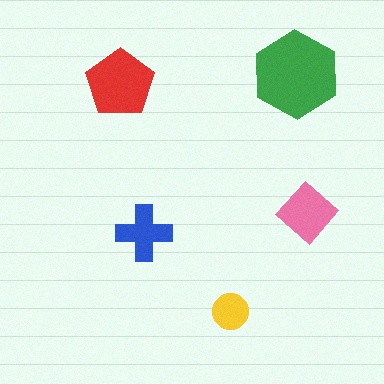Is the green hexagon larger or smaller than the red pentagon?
Larger.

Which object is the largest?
The green hexagon.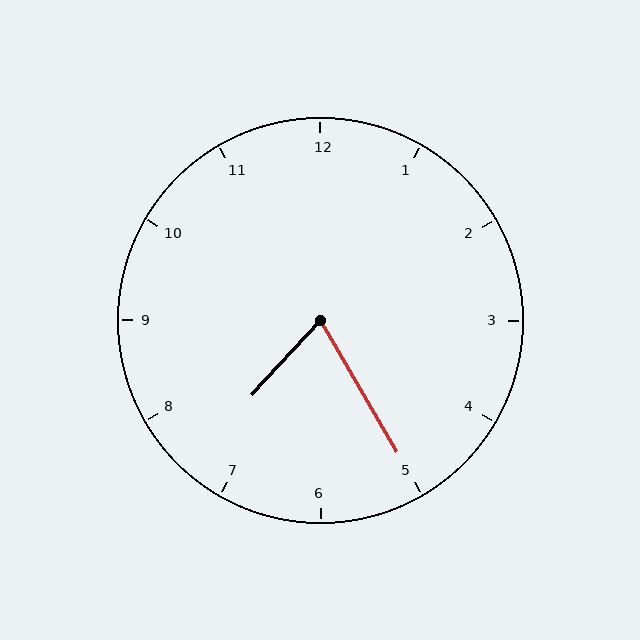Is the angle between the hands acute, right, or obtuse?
It is acute.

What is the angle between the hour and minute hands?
Approximately 72 degrees.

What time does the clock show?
7:25.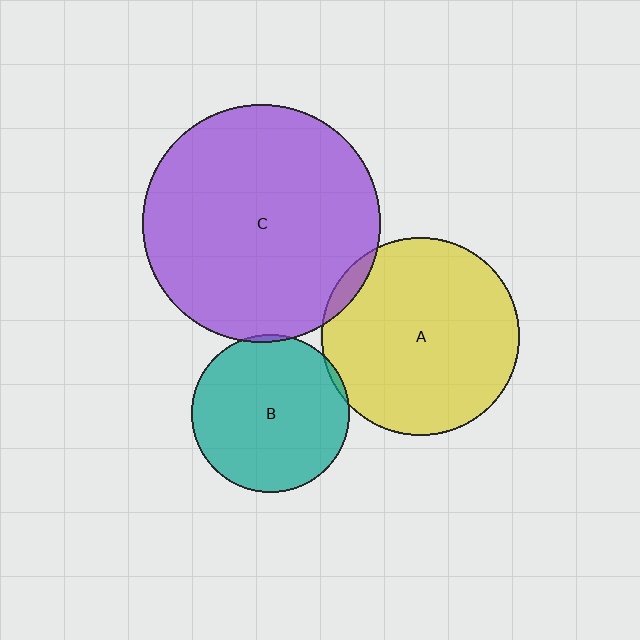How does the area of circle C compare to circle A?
Approximately 1.4 times.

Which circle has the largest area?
Circle C (purple).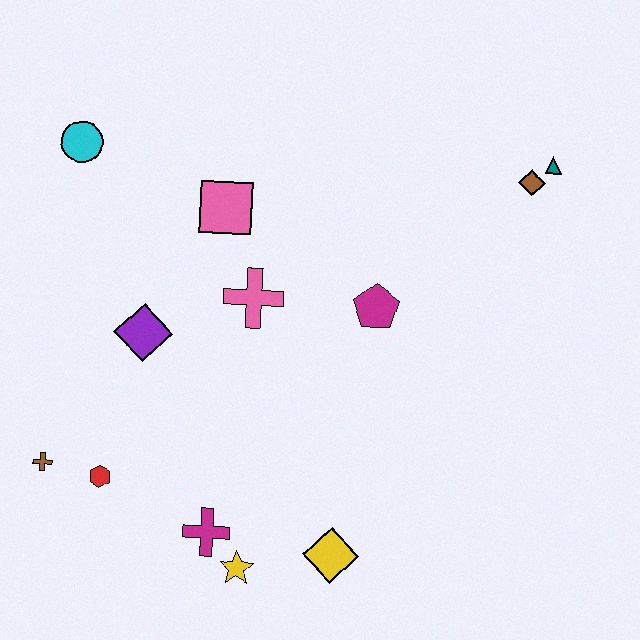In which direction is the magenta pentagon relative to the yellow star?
The magenta pentagon is above the yellow star.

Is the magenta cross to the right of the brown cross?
Yes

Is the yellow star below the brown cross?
Yes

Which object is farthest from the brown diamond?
The brown cross is farthest from the brown diamond.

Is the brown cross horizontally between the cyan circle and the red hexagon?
No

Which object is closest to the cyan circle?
The pink square is closest to the cyan circle.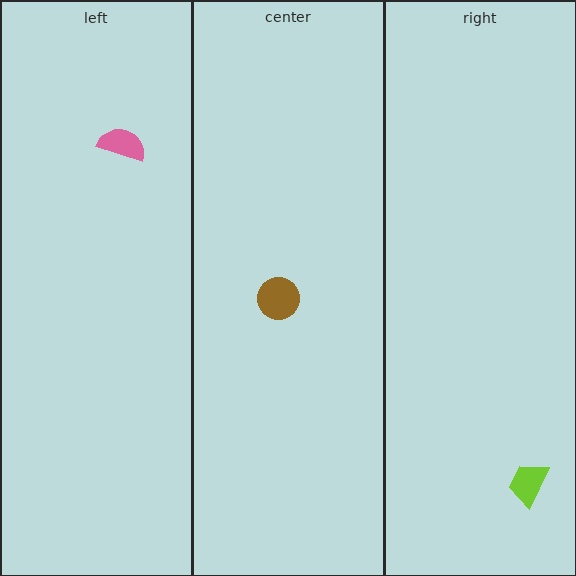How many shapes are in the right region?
1.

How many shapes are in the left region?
1.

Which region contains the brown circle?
The center region.